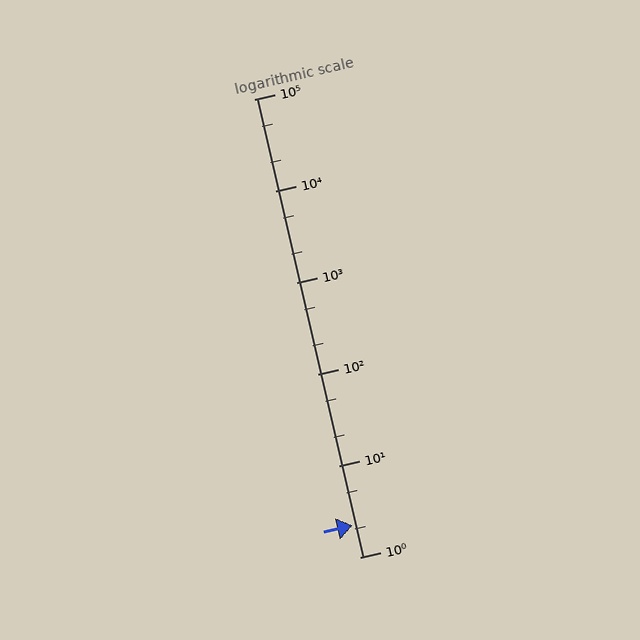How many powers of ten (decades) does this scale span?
The scale spans 5 decades, from 1 to 100000.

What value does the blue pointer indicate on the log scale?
The pointer indicates approximately 2.2.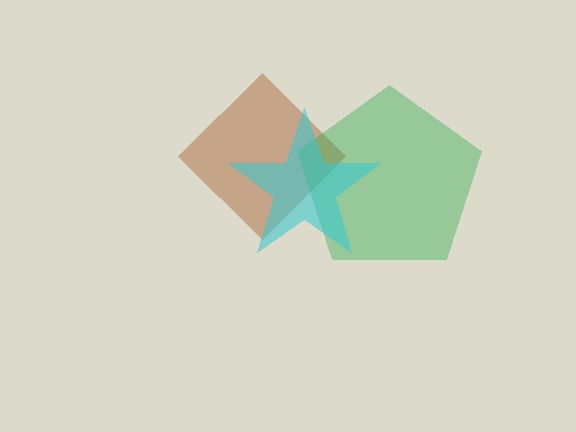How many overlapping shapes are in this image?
There are 3 overlapping shapes in the image.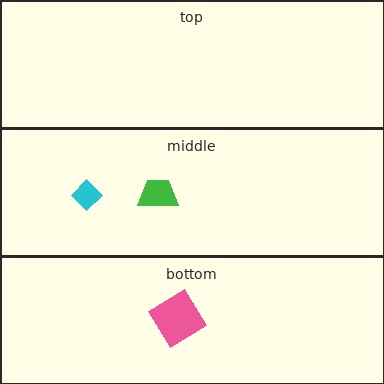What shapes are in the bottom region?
The pink diamond.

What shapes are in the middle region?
The green trapezoid, the cyan diamond.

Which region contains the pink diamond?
The bottom region.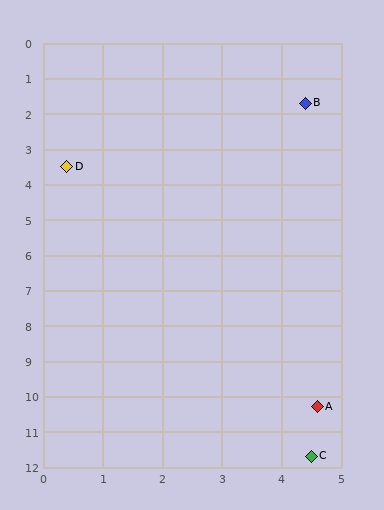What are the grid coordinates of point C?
Point C is at approximately (4.5, 11.7).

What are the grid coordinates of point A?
Point A is at approximately (4.6, 10.3).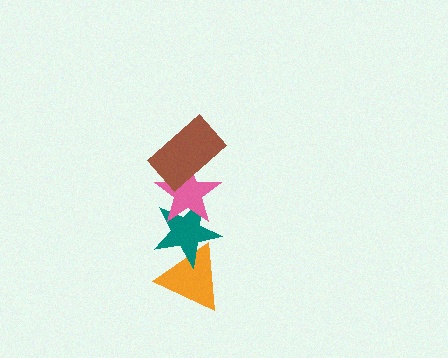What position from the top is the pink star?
The pink star is 2nd from the top.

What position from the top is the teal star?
The teal star is 3rd from the top.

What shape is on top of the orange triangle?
The teal star is on top of the orange triangle.